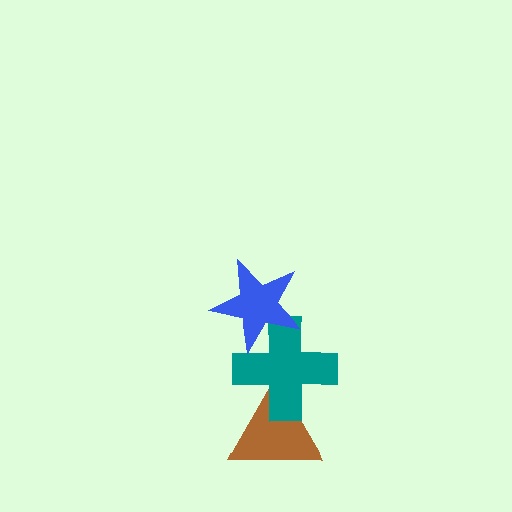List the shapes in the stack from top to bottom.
From top to bottom: the blue star, the teal cross, the brown triangle.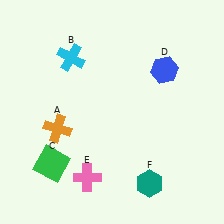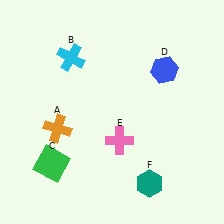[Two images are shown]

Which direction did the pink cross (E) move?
The pink cross (E) moved up.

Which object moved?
The pink cross (E) moved up.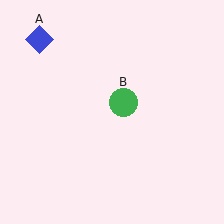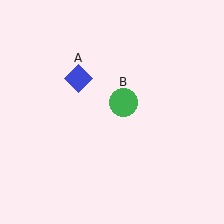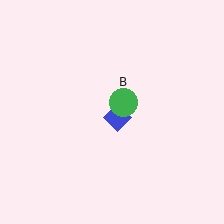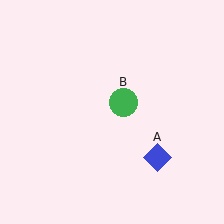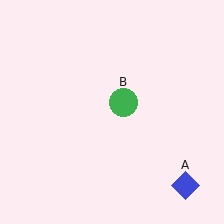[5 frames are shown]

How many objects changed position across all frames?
1 object changed position: blue diamond (object A).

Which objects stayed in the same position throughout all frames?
Green circle (object B) remained stationary.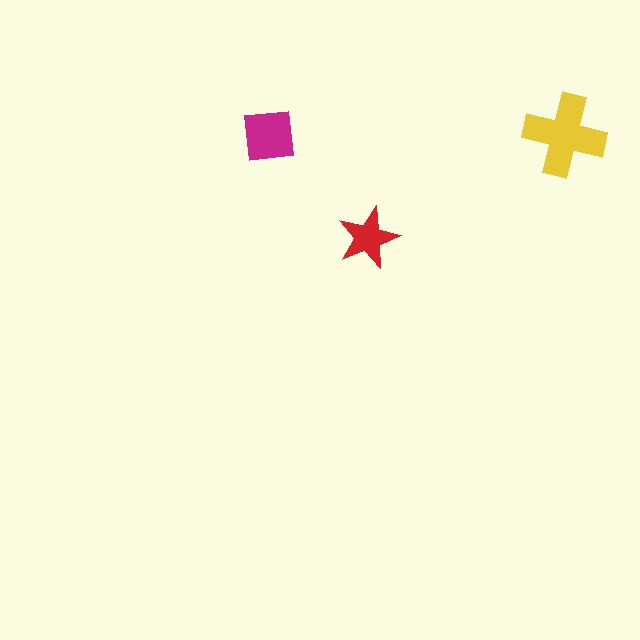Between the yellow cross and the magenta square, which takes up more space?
The yellow cross.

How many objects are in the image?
There are 3 objects in the image.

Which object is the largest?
The yellow cross.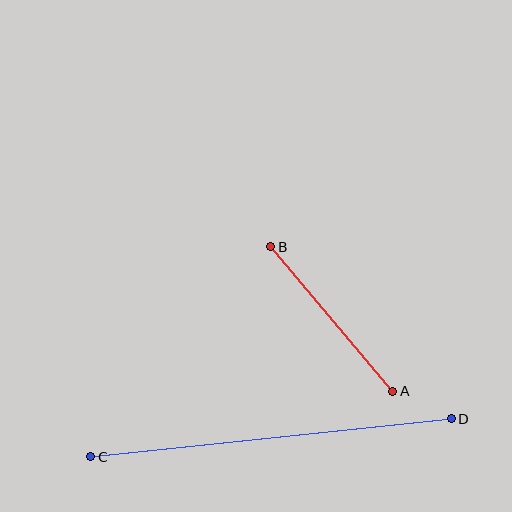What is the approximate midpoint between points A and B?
The midpoint is at approximately (332, 319) pixels.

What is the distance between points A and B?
The distance is approximately 189 pixels.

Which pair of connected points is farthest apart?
Points C and D are farthest apart.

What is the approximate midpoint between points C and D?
The midpoint is at approximately (271, 438) pixels.